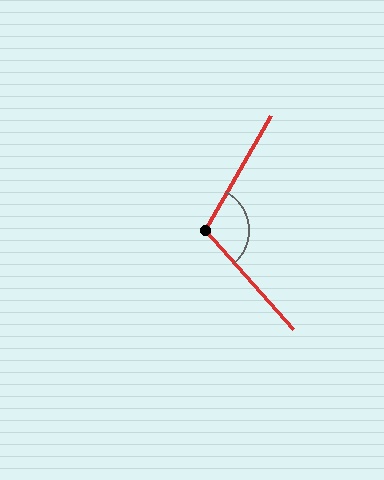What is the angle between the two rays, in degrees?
Approximately 108 degrees.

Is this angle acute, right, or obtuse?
It is obtuse.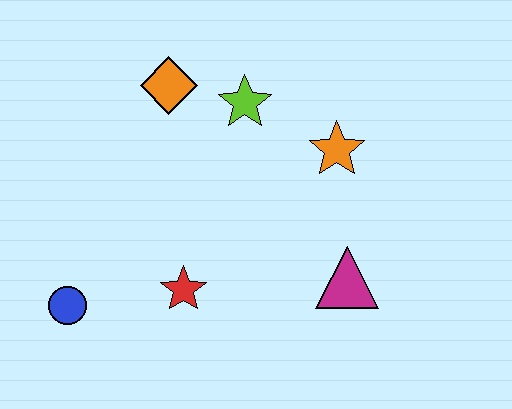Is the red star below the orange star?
Yes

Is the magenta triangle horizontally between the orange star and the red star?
No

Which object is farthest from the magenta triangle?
The blue circle is farthest from the magenta triangle.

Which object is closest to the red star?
The blue circle is closest to the red star.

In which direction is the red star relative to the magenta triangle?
The red star is to the left of the magenta triangle.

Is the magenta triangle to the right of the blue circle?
Yes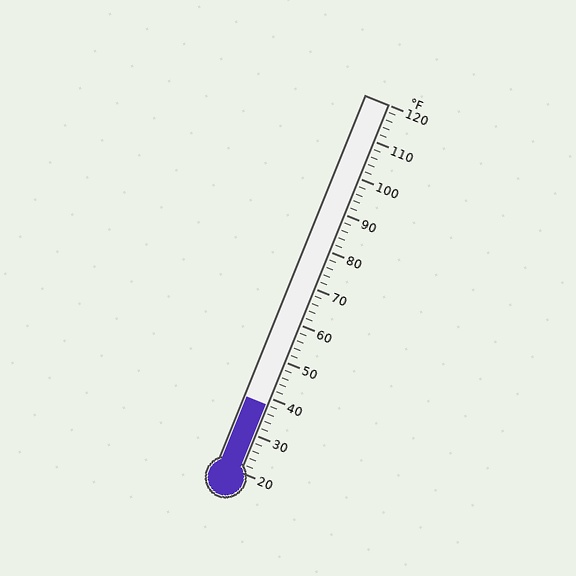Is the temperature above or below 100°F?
The temperature is below 100°F.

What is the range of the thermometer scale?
The thermometer scale ranges from 20°F to 120°F.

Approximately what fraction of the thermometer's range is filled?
The thermometer is filled to approximately 20% of its range.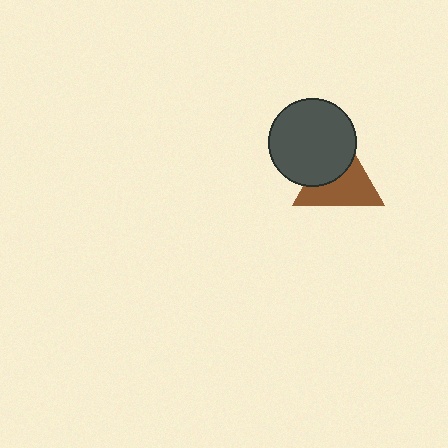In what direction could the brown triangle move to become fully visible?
The brown triangle could move toward the lower-right. That would shift it out from behind the dark gray circle entirely.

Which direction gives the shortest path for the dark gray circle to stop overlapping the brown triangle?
Moving toward the upper-left gives the shortest separation.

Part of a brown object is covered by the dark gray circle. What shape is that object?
It is a triangle.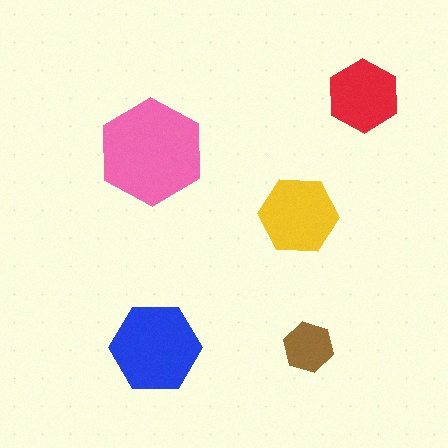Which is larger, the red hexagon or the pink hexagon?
The pink one.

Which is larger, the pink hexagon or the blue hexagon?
The pink one.